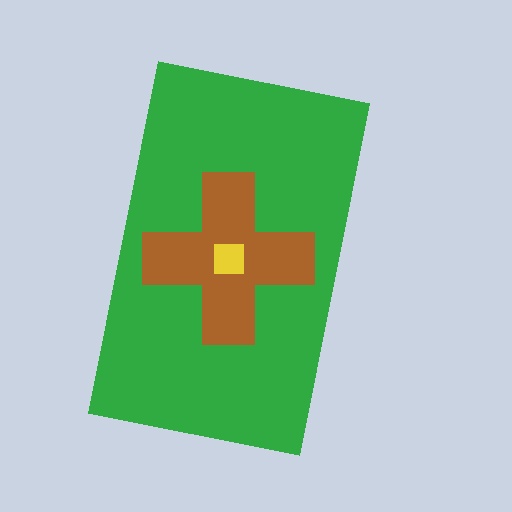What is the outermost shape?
The green rectangle.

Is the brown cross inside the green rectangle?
Yes.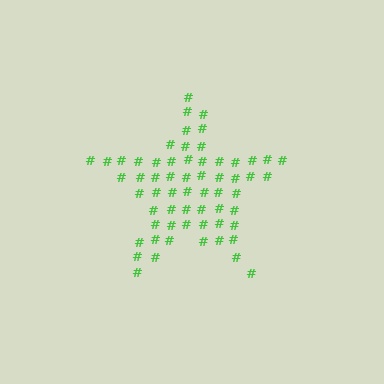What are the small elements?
The small elements are hash symbols.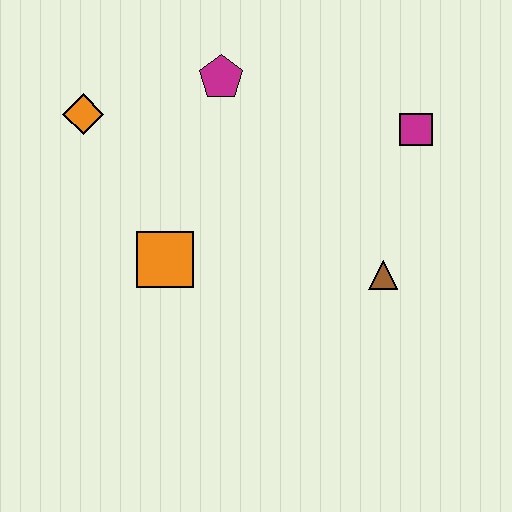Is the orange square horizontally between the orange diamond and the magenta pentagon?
Yes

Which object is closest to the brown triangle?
The magenta square is closest to the brown triangle.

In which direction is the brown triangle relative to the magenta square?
The brown triangle is below the magenta square.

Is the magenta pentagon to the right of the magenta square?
No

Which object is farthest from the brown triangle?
The orange diamond is farthest from the brown triangle.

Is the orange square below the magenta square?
Yes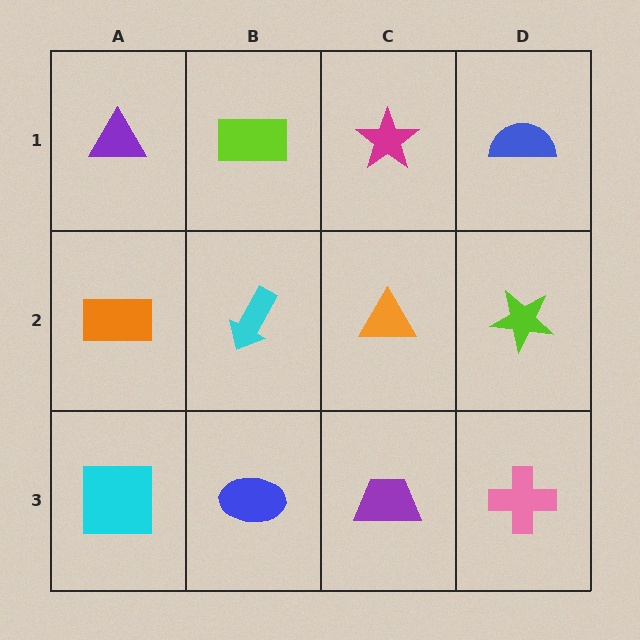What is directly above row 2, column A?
A purple triangle.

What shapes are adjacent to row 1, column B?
A cyan arrow (row 2, column B), a purple triangle (row 1, column A), a magenta star (row 1, column C).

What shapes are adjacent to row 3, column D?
A lime star (row 2, column D), a purple trapezoid (row 3, column C).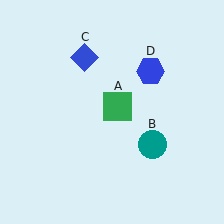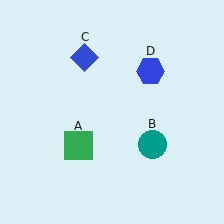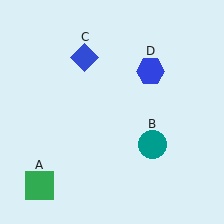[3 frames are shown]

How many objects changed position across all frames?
1 object changed position: green square (object A).